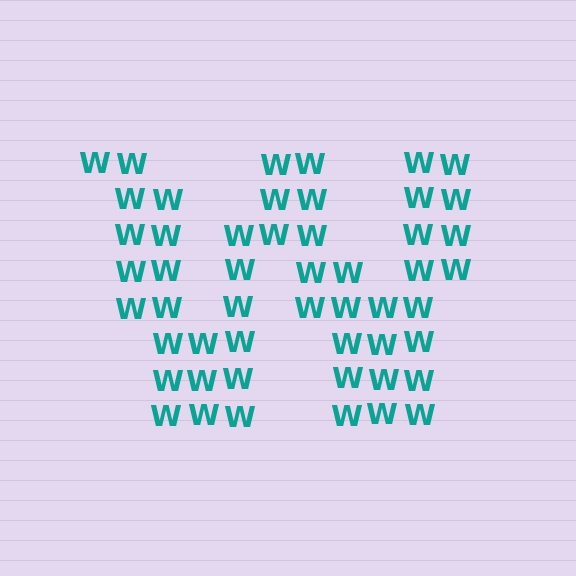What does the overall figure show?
The overall figure shows the letter W.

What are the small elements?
The small elements are letter W's.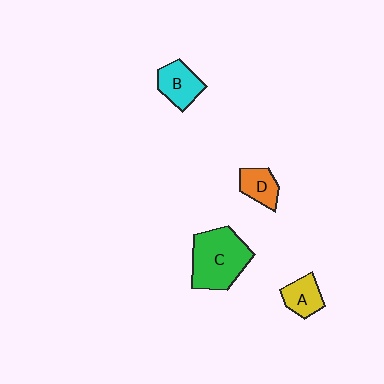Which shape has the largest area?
Shape C (green).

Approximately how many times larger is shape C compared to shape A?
Approximately 2.3 times.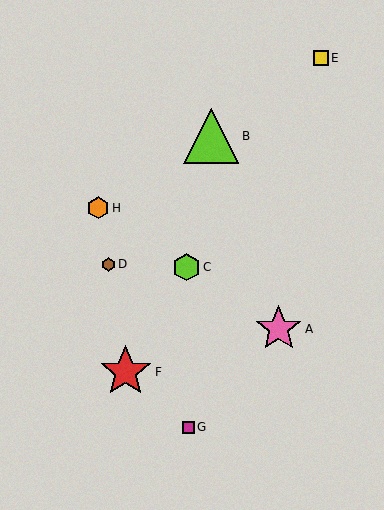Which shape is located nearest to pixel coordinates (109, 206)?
The orange hexagon (labeled H) at (98, 208) is nearest to that location.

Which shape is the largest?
The lime triangle (labeled B) is the largest.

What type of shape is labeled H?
Shape H is an orange hexagon.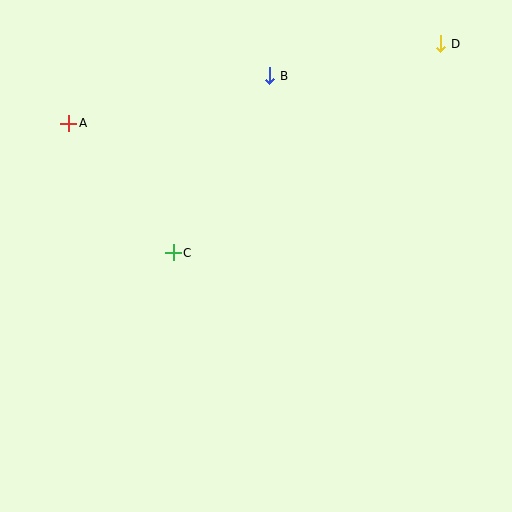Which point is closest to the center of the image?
Point C at (173, 253) is closest to the center.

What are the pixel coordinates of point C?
Point C is at (173, 253).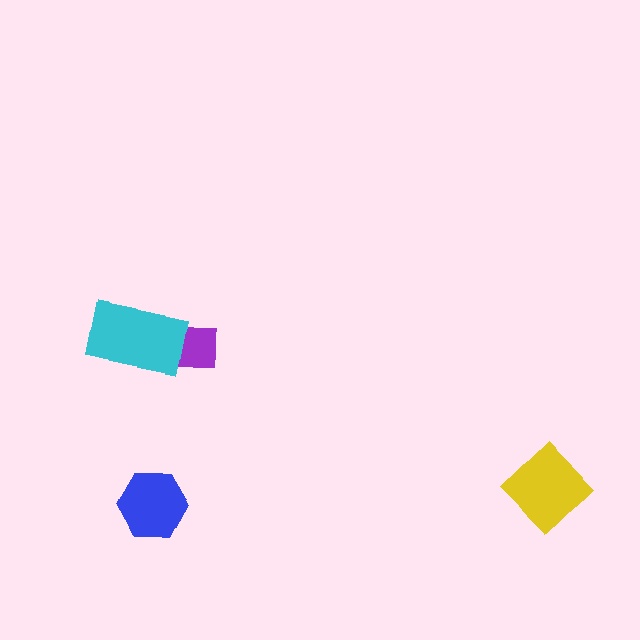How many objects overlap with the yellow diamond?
0 objects overlap with the yellow diamond.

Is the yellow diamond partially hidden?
No, no other shape covers it.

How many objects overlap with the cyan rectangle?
1 object overlaps with the cyan rectangle.